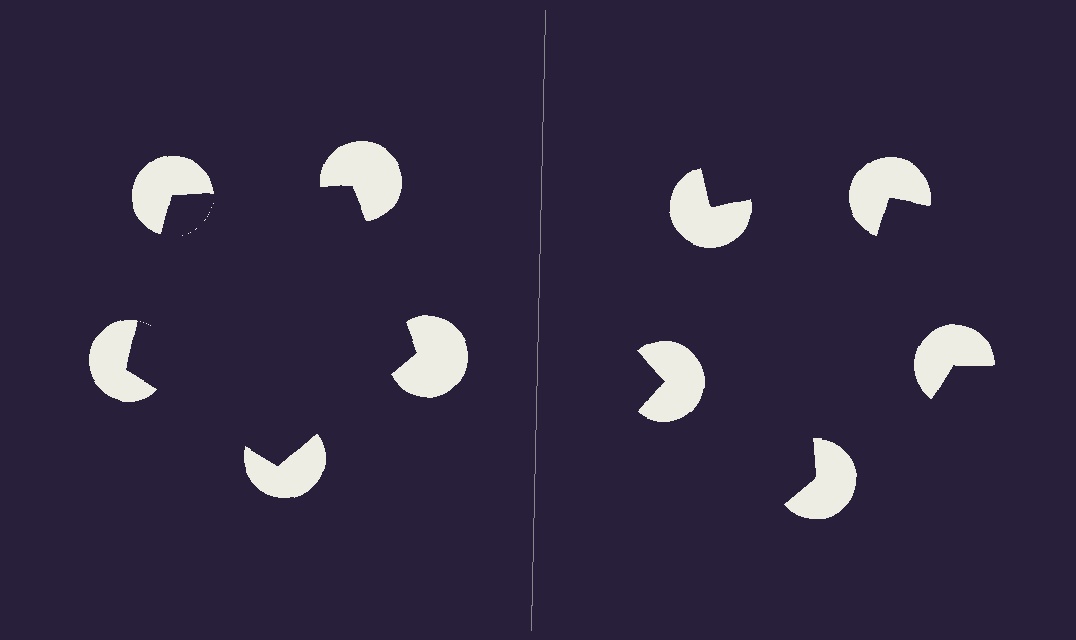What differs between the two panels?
The pac-man discs are positioned identically on both sides; only the wedge orientations differ. On the left they align to a pentagon; on the right they are misaligned.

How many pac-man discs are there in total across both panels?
10 — 5 on each side.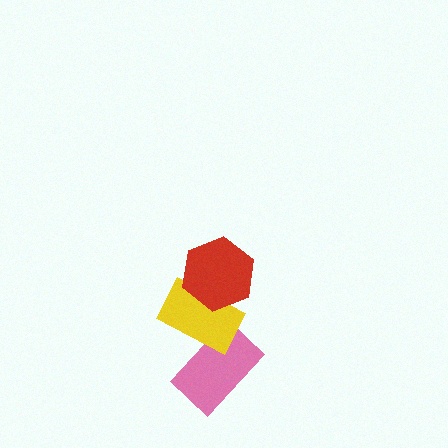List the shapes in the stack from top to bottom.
From top to bottom: the red hexagon, the yellow rectangle, the pink rectangle.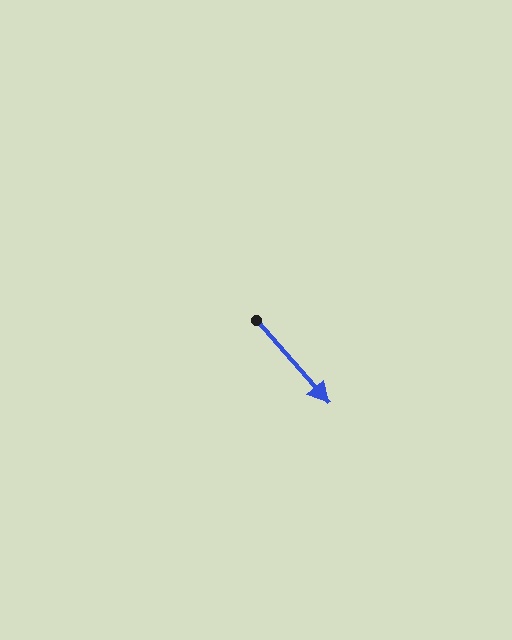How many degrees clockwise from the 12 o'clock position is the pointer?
Approximately 139 degrees.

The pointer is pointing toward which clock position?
Roughly 5 o'clock.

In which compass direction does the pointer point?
Southeast.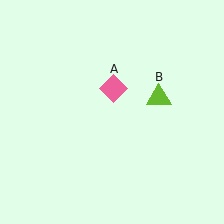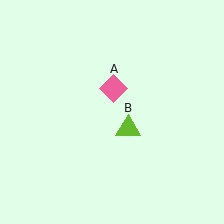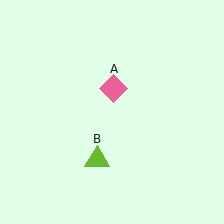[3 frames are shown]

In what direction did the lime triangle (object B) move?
The lime triangle (object B) moved down and to the left.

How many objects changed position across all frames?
1 object changed position: lime triangle (object B).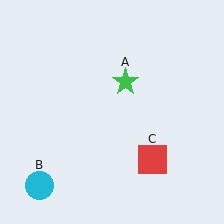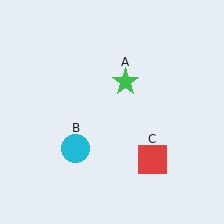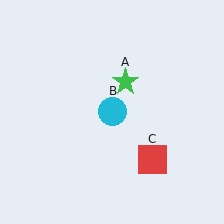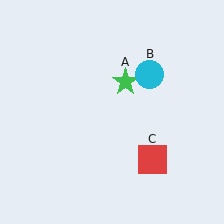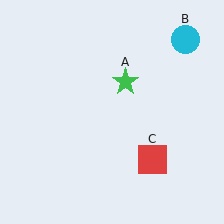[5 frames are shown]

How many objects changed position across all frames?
1 object changed position: cyan circle (object B).